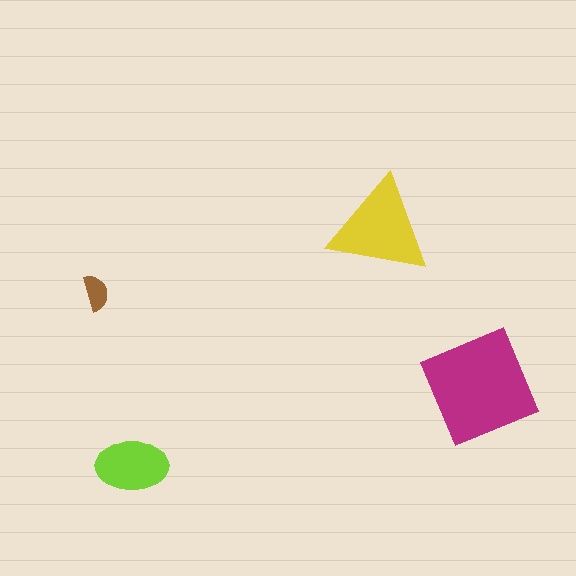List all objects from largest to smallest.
The magenta diamond, the yellow triangle, the lime ellipse, the brown semicircle.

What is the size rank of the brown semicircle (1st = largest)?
4th.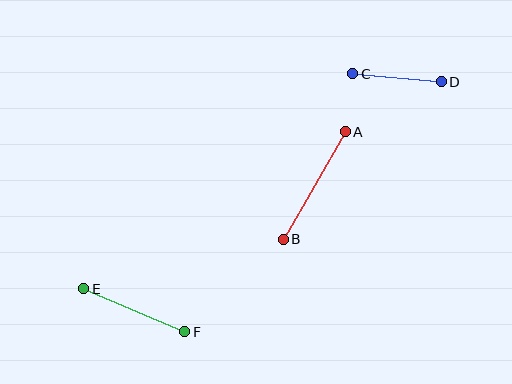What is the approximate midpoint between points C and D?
The midpoint is at approximately (397, 78) pixels.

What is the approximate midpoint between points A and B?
The midpoint is at approximately (314, 186) pixels.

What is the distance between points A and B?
The distance is approximately 124 pixels.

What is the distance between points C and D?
The distance is approximately 89 pixels.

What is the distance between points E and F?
The distance is approximately 110 pixels.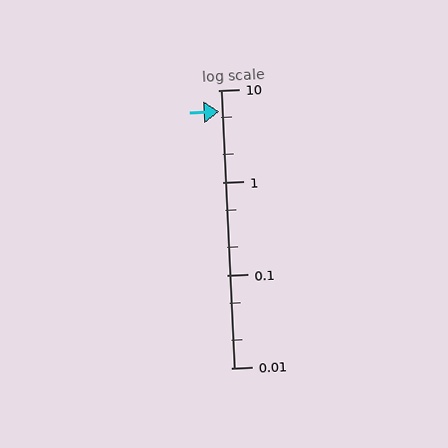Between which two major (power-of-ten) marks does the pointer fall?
The pointer is between 1 and 10.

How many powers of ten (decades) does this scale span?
The scale spans 3 decades, from 0.01 to 10.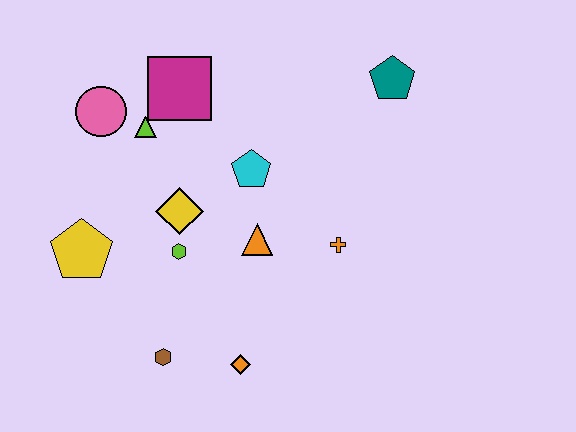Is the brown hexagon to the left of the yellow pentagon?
No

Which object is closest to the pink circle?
The lime triangle is closest to the pink circle.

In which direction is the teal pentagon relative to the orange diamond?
The teal pentagon is above the orange diamond.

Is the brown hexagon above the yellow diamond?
No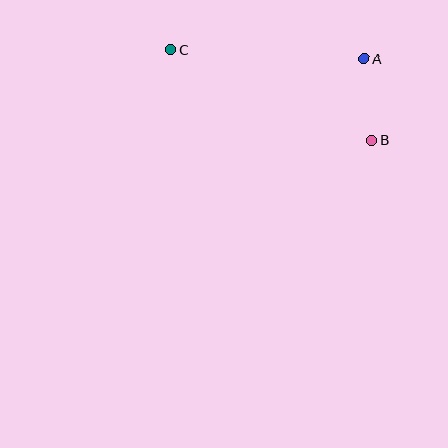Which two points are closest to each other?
Points A and B are closest to each other.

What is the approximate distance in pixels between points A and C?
The distance between A and C is approximately 194 pixels.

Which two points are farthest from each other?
Points B and C are farthest from each other.